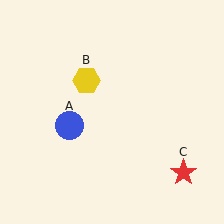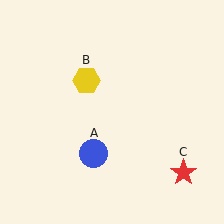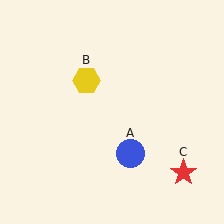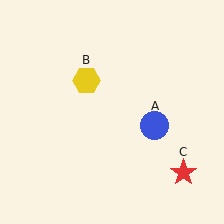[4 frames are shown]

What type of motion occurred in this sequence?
The blue circle (object A) rotated counterclockwise around the center of the scene.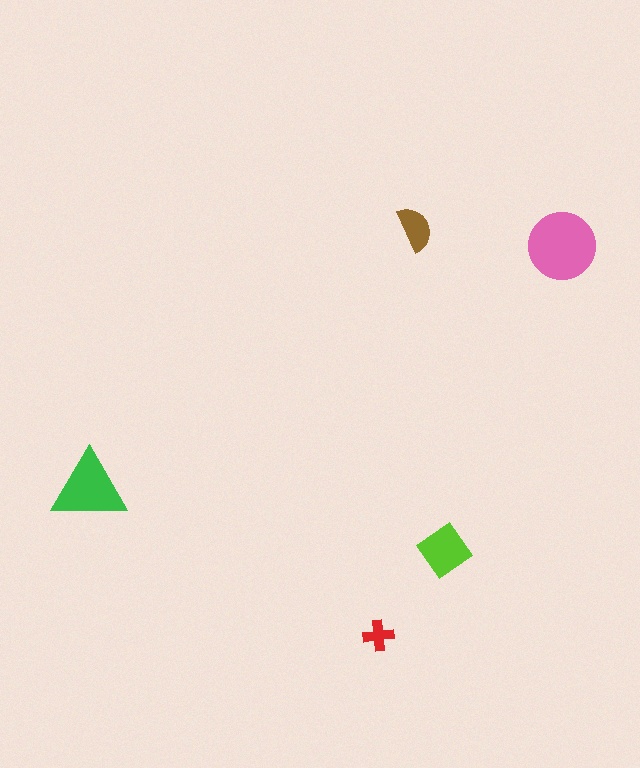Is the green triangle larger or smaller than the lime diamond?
Larger.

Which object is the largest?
The pink circle.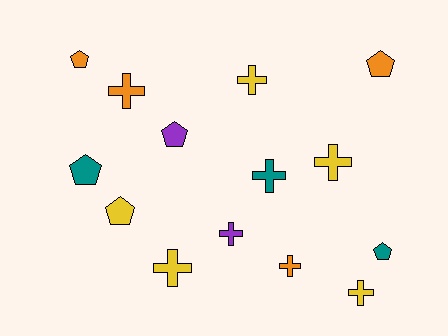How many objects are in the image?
There are 14 objects.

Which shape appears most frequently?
Cross, with 8 objects.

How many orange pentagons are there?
There are 2 orange pentagons.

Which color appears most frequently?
Yellow, with 5 objects.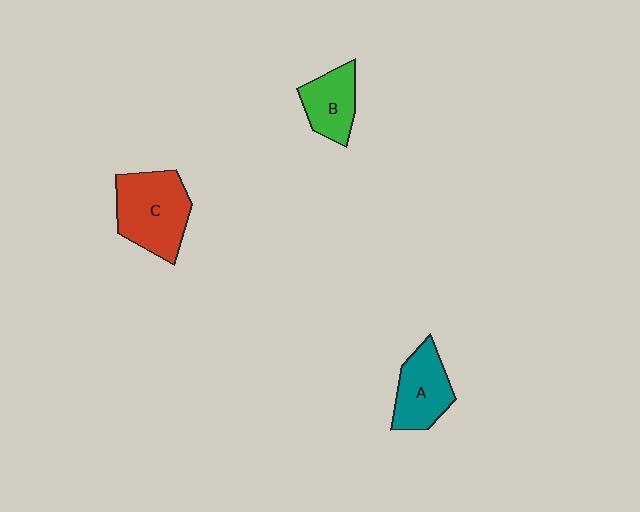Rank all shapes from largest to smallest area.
From largest to smallest: C (red), A (teal), B (green).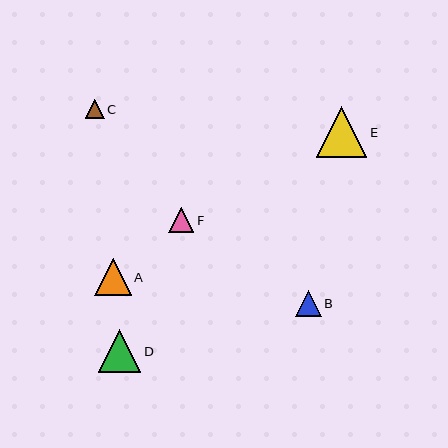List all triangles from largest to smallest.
From largest to smallest: E, D, A, B, F, C.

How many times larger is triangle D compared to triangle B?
Triangle D is approximately 1.6 times the size of triangle B.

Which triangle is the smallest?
Triangle C is the smallest with a size of approximately 19 pixels.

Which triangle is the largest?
Triangle E is the largest with a size of approximately 51 pixels.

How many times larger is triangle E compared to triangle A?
Triangle E is approximately 1.4 times the size of triangle A.